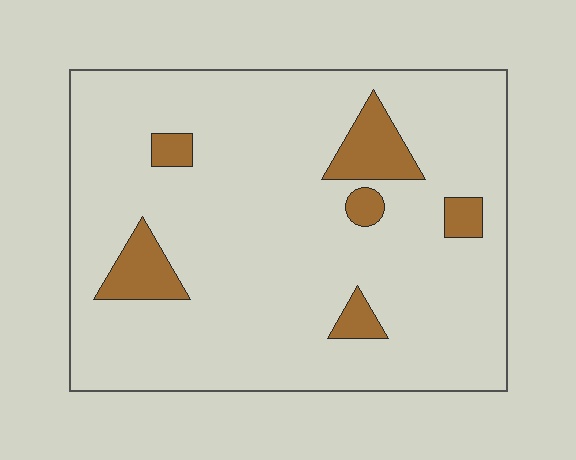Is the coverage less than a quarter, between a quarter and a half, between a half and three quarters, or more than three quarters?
Less than a quarter.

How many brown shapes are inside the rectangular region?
6.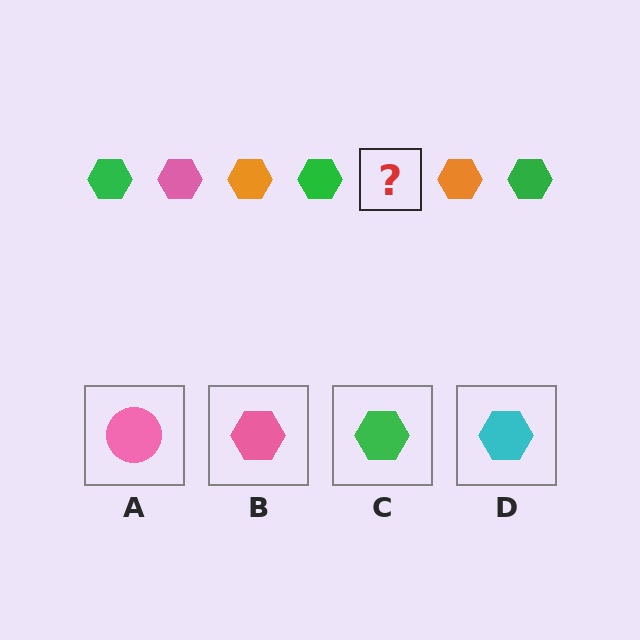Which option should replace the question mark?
Option B.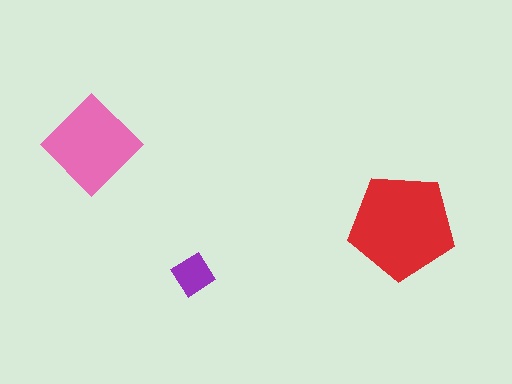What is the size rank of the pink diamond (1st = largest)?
2nd.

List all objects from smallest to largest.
The purple diamond, the pink diamond, the red pentagon.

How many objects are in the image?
There are 3 objects in the image.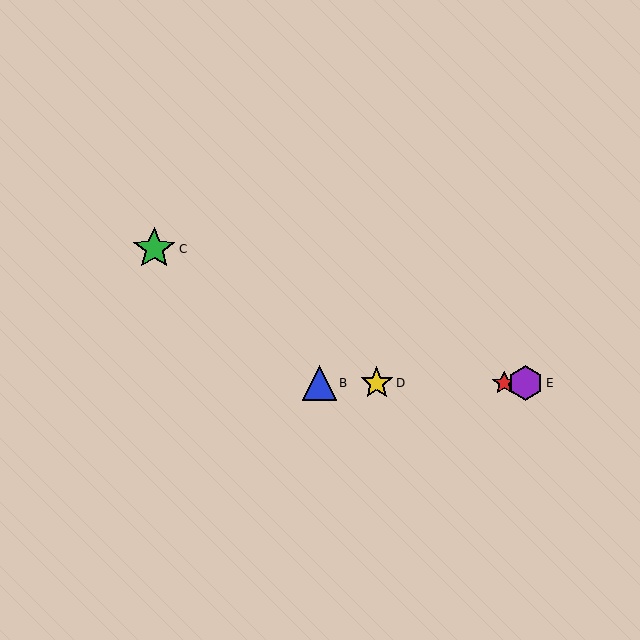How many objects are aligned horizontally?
4 objects (A, B, D, E) are aligned horizontally.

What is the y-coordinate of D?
Object D is at y≈383.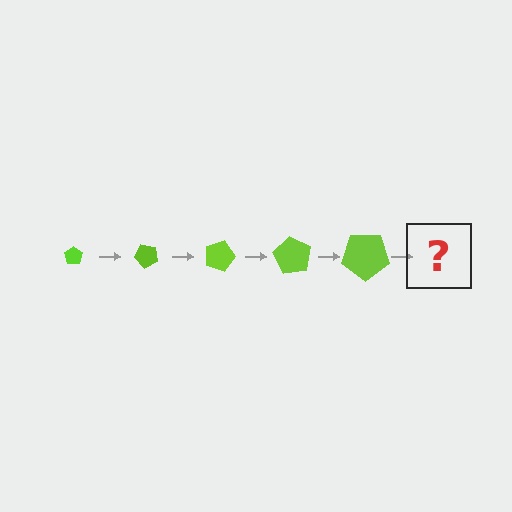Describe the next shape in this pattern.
It should be a pentagon, larger than the previous one and rotated 225 degrees from the start.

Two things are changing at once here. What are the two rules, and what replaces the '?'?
The two rules are that the pentagon grows larger each step and it rotates 45 degrees each step. The '?' should be a pentagon, larger than the previous one and rotated 225 degrees from the start.